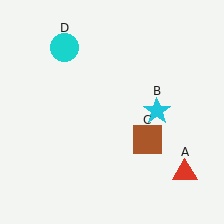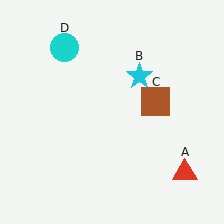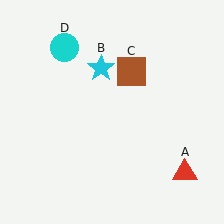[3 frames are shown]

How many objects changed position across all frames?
2 objects changed position: cyan star (object B), brown square (object C).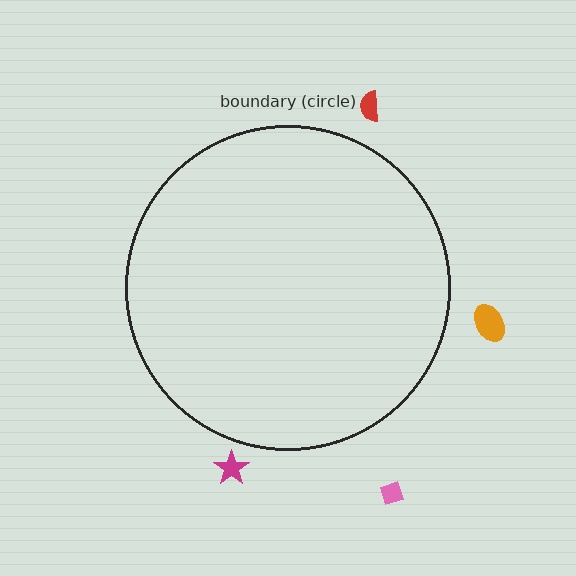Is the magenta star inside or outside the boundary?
Outside.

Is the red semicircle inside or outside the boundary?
Outside.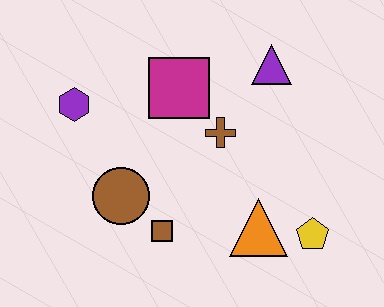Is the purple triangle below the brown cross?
No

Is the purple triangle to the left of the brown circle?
No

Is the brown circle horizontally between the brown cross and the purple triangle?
No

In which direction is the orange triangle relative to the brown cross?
The orange triangle is below the brown cross.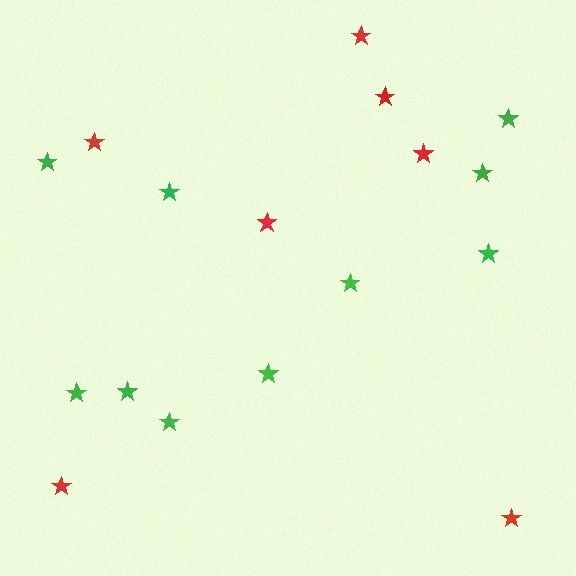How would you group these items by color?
There are 2 groups: one group of red stars (7) and one group of green stars (10).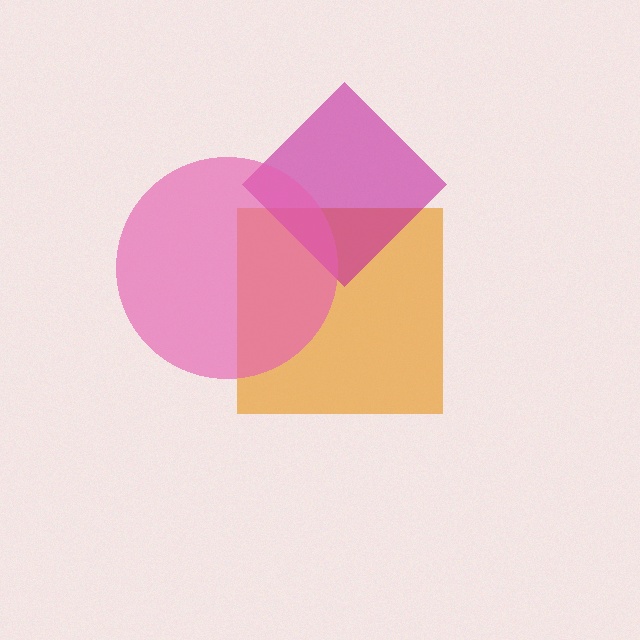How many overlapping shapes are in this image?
There are 3 overlapping shapes in the image.